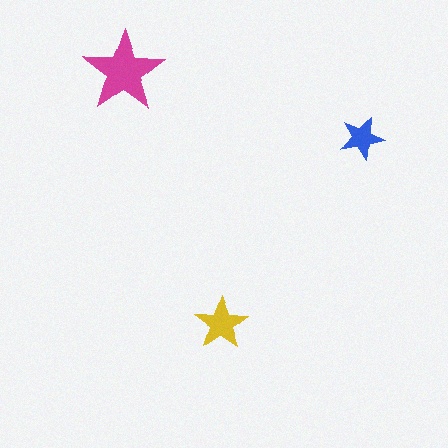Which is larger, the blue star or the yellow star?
The yellow one.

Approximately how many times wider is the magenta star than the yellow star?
About 1.5 times wider.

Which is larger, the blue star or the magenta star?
The magenta one.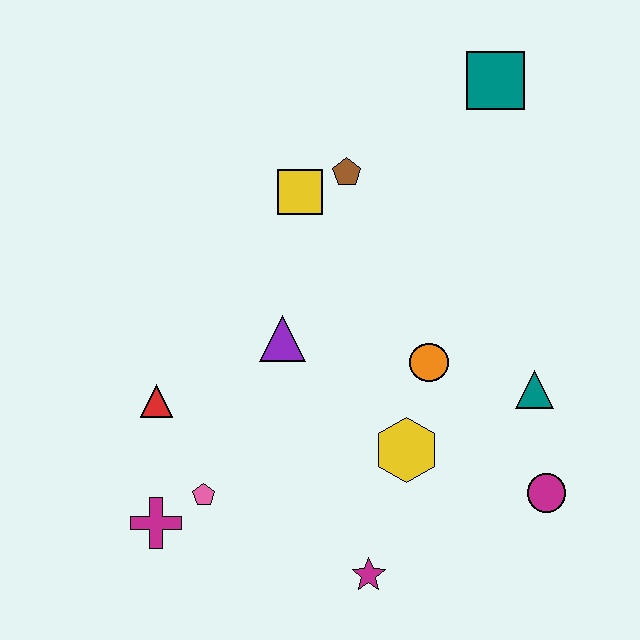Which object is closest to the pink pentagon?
The magenta cross is closest to the pink pentagon.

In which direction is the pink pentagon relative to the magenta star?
The pink pentagon is to the left of the magenta star.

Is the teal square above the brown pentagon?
Yes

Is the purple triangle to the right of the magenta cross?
Yes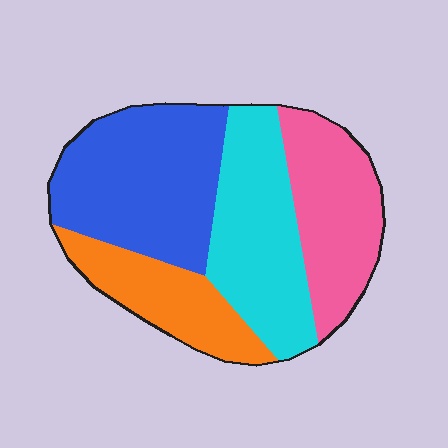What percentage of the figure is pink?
Pink covers roughly 25% of the figure.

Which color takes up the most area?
Blue, at roughly 35%.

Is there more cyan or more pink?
Cyan.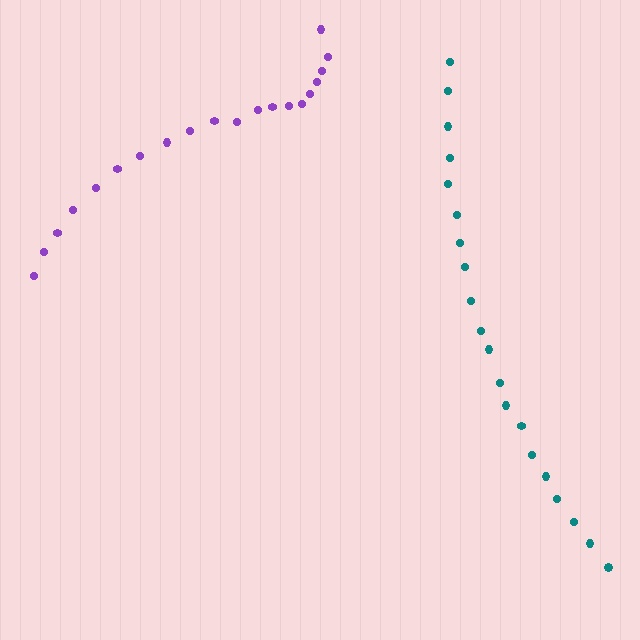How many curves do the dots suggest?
There are 2 distinct paths.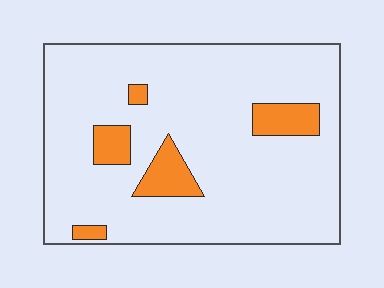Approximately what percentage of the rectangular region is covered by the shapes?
Approximately 10%.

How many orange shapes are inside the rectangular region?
5.